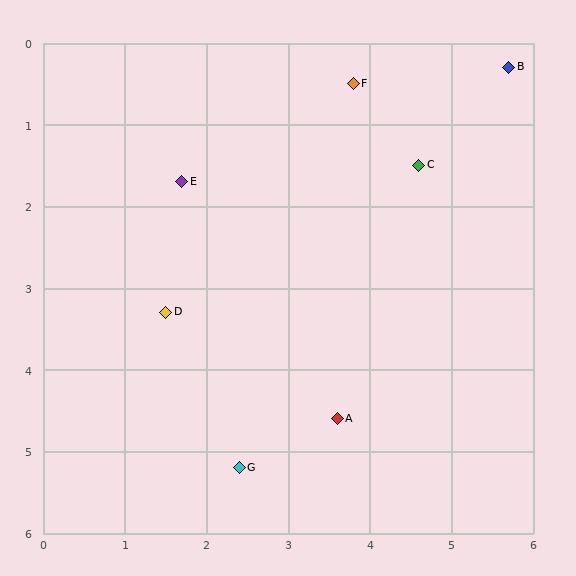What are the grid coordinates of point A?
Point A is at approximately (3.6, 4.6).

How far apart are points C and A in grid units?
Points C and A are about 3.3 grid units apart.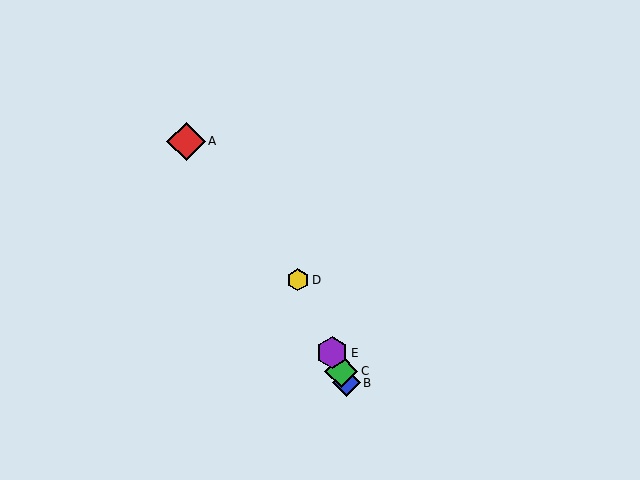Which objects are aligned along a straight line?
Objects B, C, D, E are aligned along a straight line.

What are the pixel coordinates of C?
Object C is at (341, 371).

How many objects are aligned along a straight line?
4 objects (B, C, D, E) are aligned along a straight line.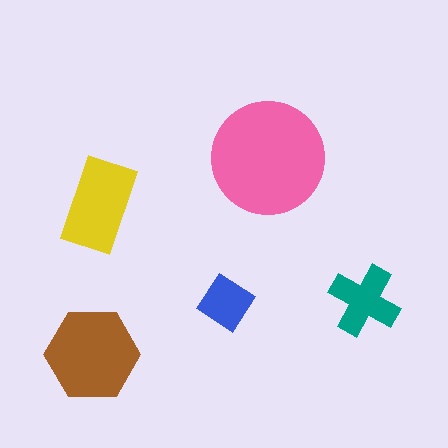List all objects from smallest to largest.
The blue diamond, the teal cross, the yellow rectangle, the brown hexagon, the pink circle.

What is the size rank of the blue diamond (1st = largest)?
5th.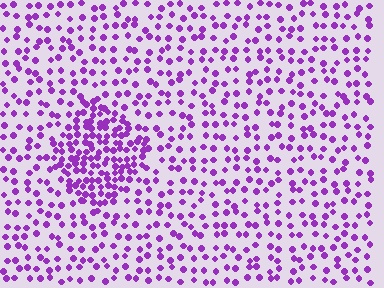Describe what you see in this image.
The image contains small purple elements arranged at two different densities. A diamond-shaped region is visible where the elements are more densely packed than the surrounding area.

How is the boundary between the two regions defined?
The boundary is defined by a change in element density (approximately 2.2x ratio). All elements are the same color, size, and shape.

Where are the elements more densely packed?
The elements are more densely packed inside the diamond boundary.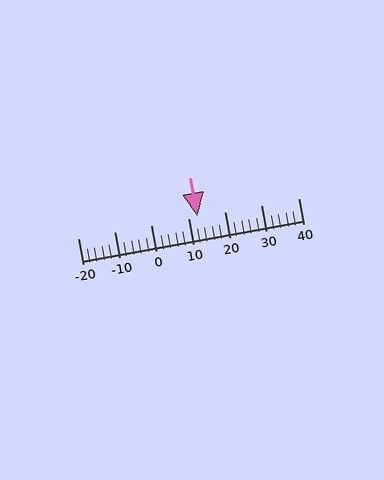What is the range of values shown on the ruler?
The ruler shows values from -20 to 40.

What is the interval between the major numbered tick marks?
The major tick marks are spaced 10 units apart.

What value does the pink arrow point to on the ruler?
The pink arrow points to approximately 13.